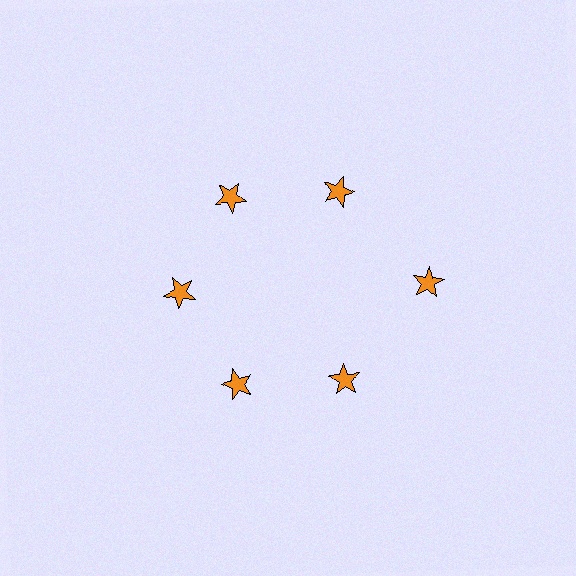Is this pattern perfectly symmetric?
No. The 6 orange stars are arranged in a ring, but one element near the 3 o'clock position is pushed outward from the center, breaking the 6-fold rotational symmetry.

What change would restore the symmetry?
The symmetry would be restored by moving it inward, back onto the ring so that all 6 stars sit at equal angles and equal distance from the center.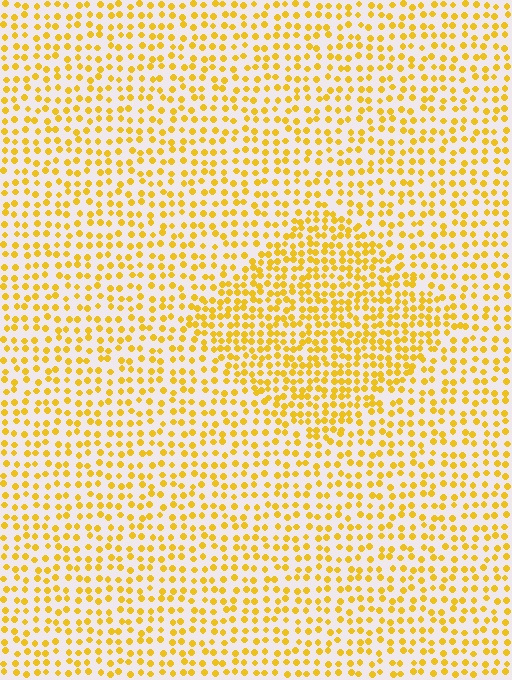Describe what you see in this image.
The image contains small yellow elements arranged at two different densities. A diamond-shaped region is visible where the elements are more densely packed than the surrounding area.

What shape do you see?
I see a diamond.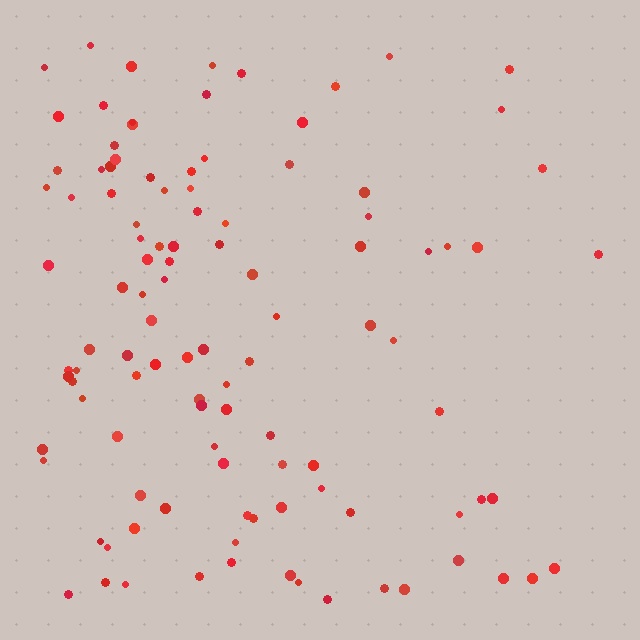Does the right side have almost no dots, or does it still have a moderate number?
Still a moderate number, just noticeably fewer than the left.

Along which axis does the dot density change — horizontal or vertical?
Horizontal.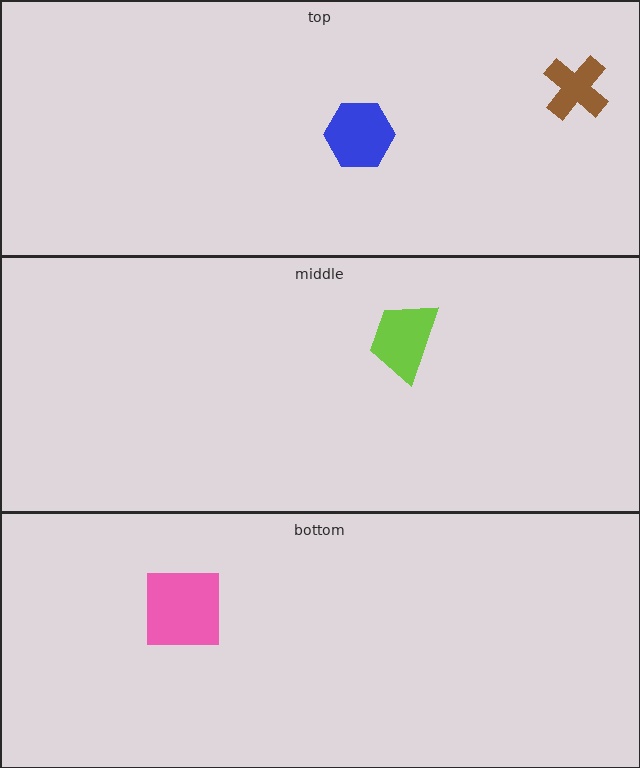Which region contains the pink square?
The bottom region.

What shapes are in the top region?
The brown cross, the blue hexagon.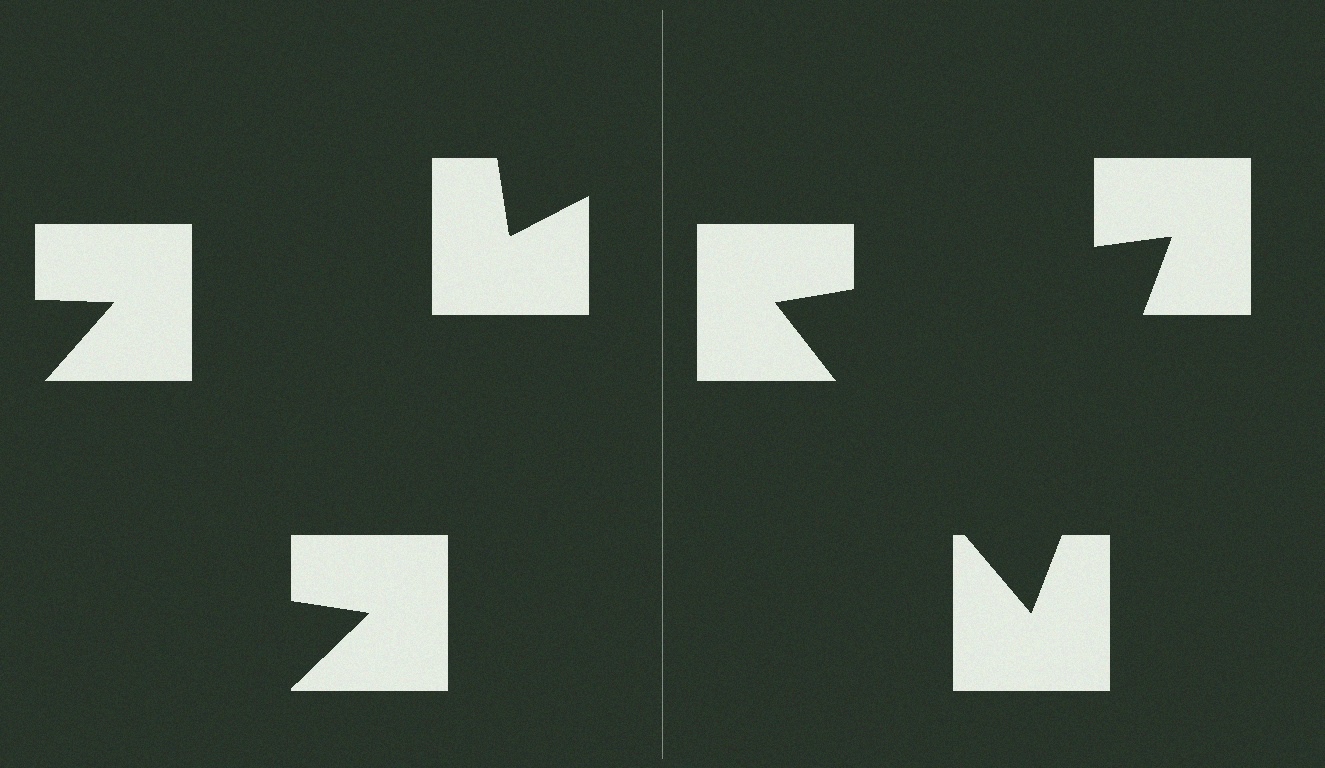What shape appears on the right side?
An illusory triangle.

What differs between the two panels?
The notched squares are positioned identically on both sides; only the wedge orientations differ. On the right they align to a triangle; on the left they are misaligned.